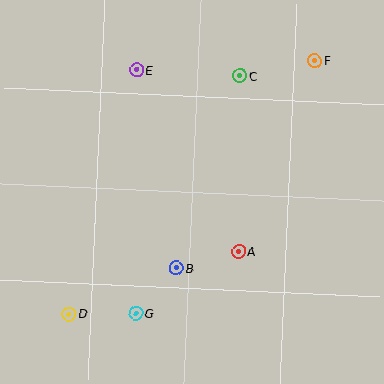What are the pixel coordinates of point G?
Point G is at (136, 314).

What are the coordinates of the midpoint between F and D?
The midpoint between F and D is at (192, 187).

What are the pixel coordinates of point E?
Point E is at (137, 70).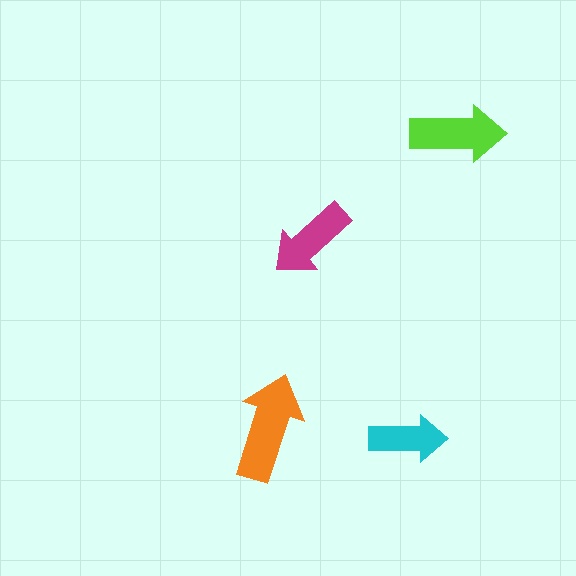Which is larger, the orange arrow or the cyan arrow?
The orange one.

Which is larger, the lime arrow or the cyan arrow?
The lime one.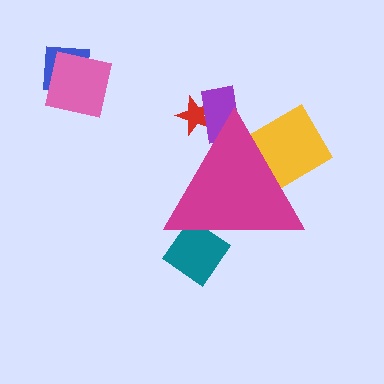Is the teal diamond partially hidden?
Yes, the teal diamond is partially hidden behind the magenta triangle.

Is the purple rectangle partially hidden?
Yes, the purple rectangle is partially hidden behind the magenta triangle.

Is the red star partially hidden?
Yes, the red star is partially hidden behind the magenta triangle.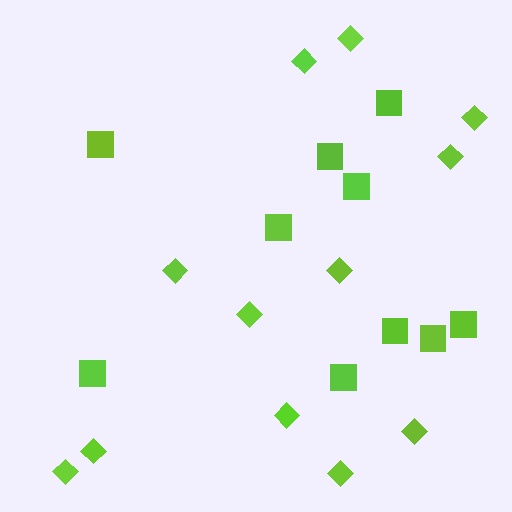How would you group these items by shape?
There are 2 groups: one group of squares (10) and one group of diamonds (12).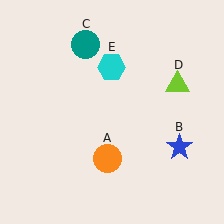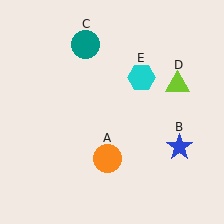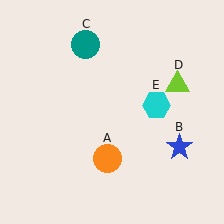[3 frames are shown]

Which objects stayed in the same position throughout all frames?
Orange circle (object A) and blue star (object B) and teal circle (object C) and lime triangle (object D) remained stationary.